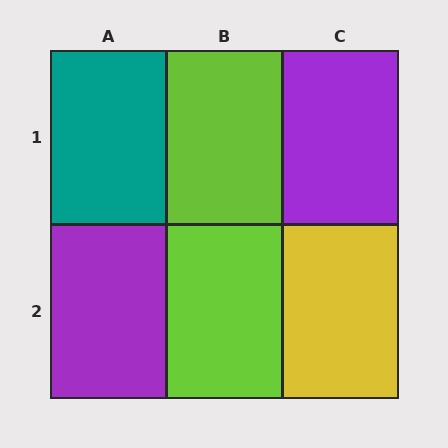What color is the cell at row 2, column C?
Yellow.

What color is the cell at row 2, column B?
Lime.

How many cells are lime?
2 cells are lime.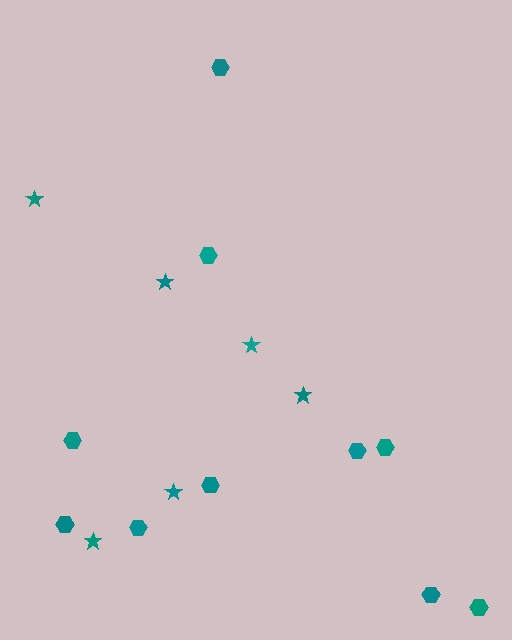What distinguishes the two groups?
There are 2 groups: one group of hexagons (10) and one group of stars (6).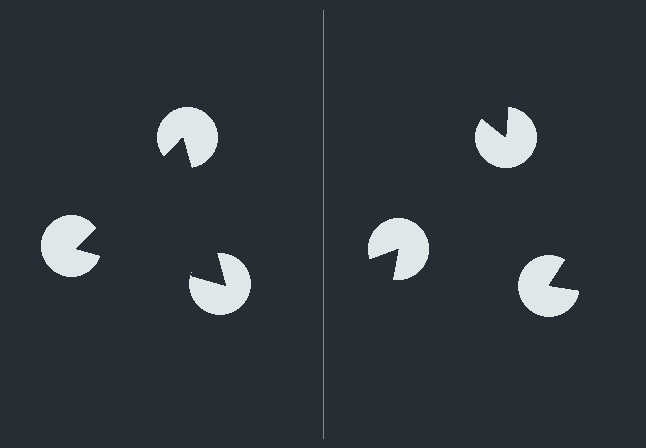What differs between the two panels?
The pac-man discs are positioned identically on both sides; only the wedge orientations differ. On the left they align to a triangle; on the right they are misaligned.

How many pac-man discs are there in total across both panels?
6 — 3 on each side.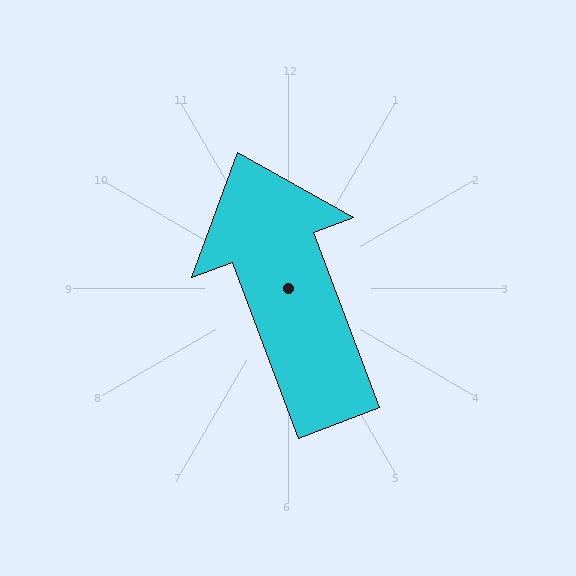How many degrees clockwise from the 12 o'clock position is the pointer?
Approximately 339 degrees.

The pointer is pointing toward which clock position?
Roughly 11 o'clock.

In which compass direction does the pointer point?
North.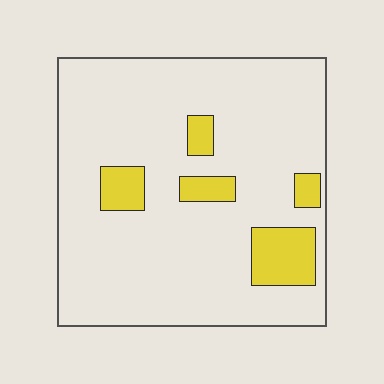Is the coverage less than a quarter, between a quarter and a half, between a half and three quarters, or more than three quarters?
Less than a quarter.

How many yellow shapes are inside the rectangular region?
5.